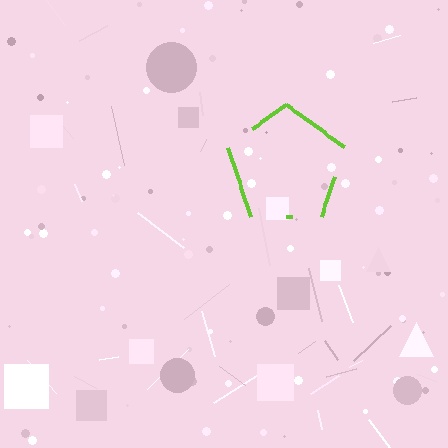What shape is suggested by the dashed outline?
The dashed outline suggests a pentagon.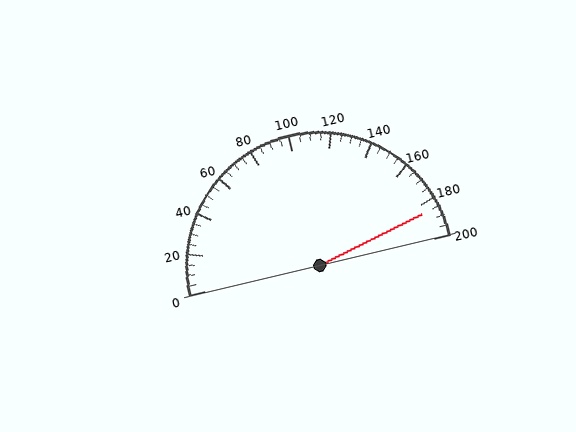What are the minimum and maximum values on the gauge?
The gauge ranges from 0 to 200.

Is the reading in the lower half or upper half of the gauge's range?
The reading is in the upper half of the range (0 to 200).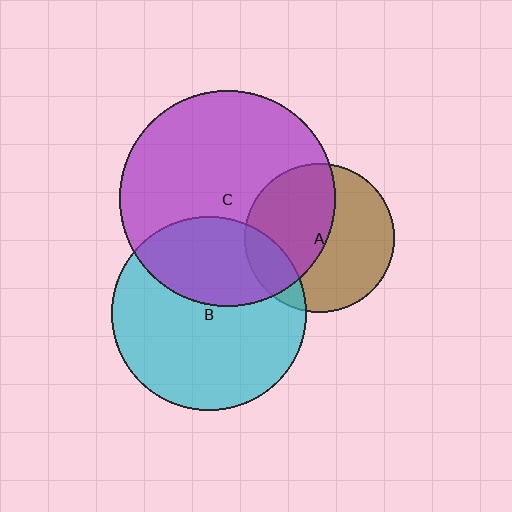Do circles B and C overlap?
Yes.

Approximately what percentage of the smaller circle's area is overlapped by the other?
Approximately 35%.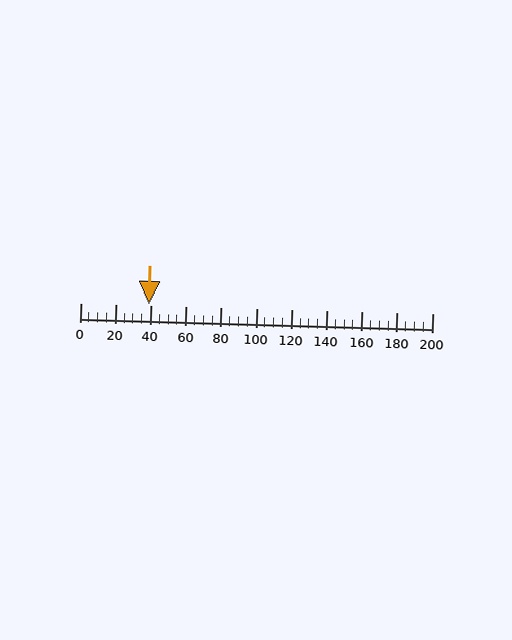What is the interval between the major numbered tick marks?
The major tick marks are spaced 20 units apart.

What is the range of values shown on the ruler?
The ruler shows values from 0 to 200.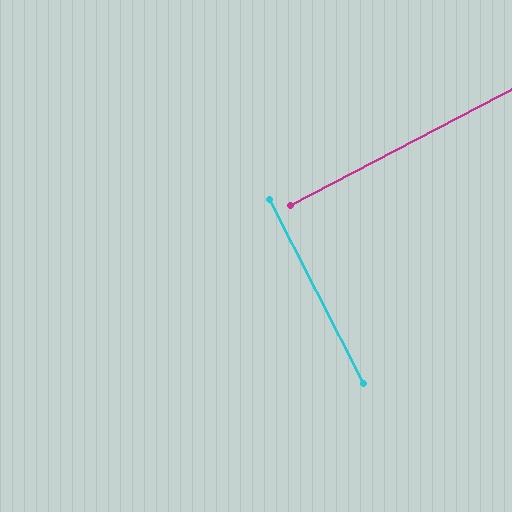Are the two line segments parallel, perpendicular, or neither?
Perpendicular — they meet at approximately 89°.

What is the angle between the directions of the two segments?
Approximately 89 degrees.